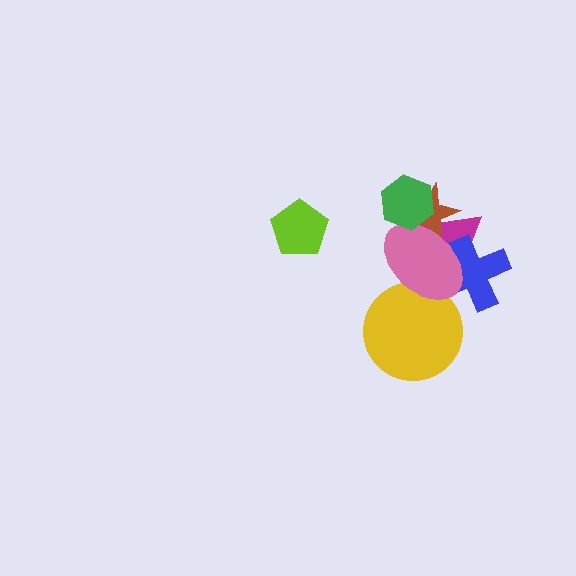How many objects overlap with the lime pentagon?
0 objects overlap with the lime pentagon.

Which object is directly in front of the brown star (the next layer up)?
The pink ellipse is directly in front of the brown star.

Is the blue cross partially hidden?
Yes, it is partially covered by another shape.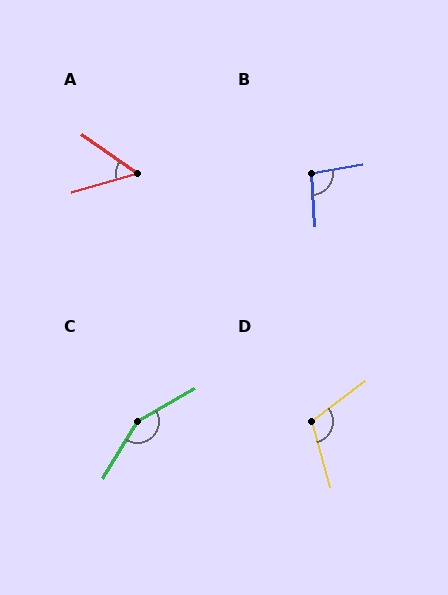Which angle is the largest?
C, at approximately 151 degrees.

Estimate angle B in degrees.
Approximately 97 degrees.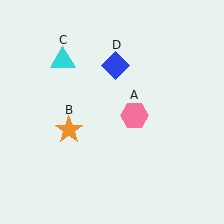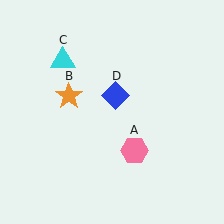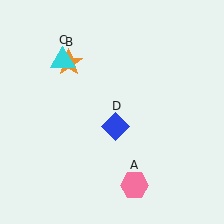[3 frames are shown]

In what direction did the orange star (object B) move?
The orange star (object B) moved up.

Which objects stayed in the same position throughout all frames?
Cyan triangle (object C) remained stationary.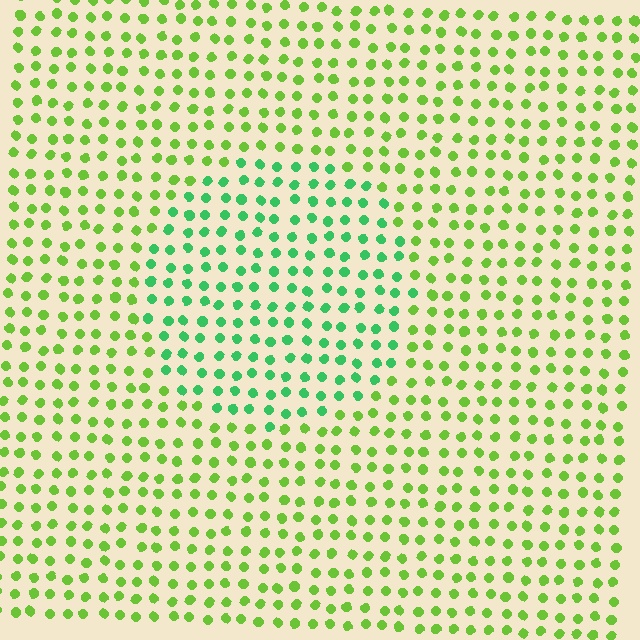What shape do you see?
I see a circle.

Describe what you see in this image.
The image is filled with small lime elements in a uniform arrangement. A circle-shaped region is visible where the elements are tinted to a slightly different hue, forming a subtle color boundary.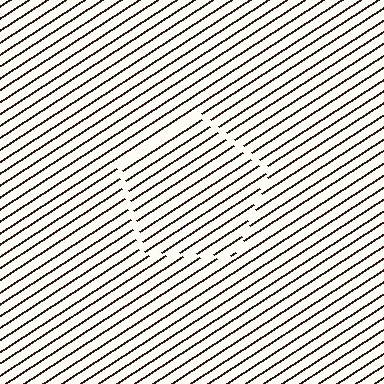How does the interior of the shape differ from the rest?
The interior of the shape contains the same grating, shifted by half a period — the contour is defined by the phase discontinuity where line-ends from the inner and outer gratings abut.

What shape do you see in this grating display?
An illusory pentagon. The interior of the shape contains the same grating, shifted by half a period — the contour is defined by the phase discontinuity where line-ends from the inner and outer gratings abut.